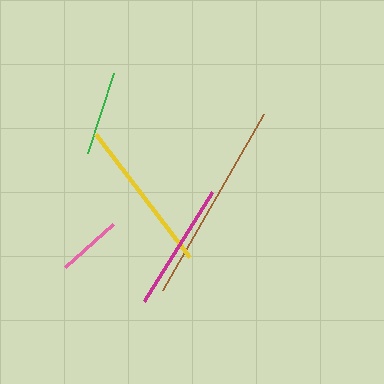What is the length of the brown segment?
The brown segment is approximately 203 pixels long.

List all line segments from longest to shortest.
From longest to shortest: brown, yellow, magenta, green, pink.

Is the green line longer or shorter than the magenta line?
The magenta line is longer than the green line.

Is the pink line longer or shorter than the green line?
The green line is longer than the pink line.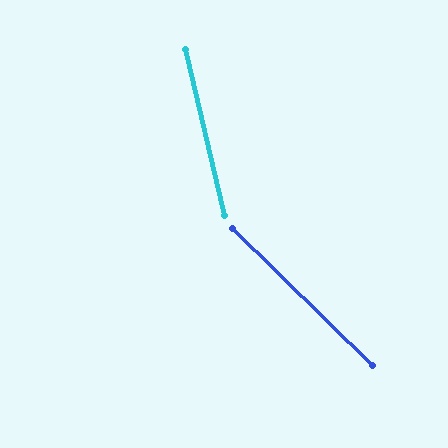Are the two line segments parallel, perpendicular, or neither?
Neither parallel nor perpendicular — they differ by about 33°.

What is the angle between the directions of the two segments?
Approximately 33 degrees.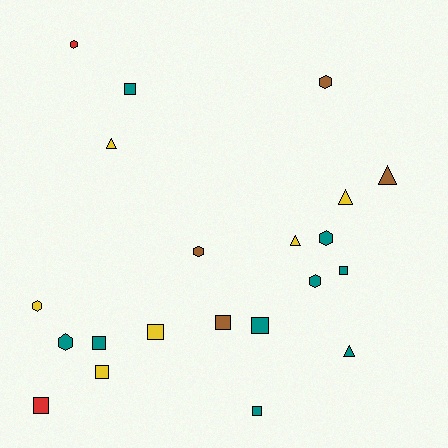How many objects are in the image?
There are 21 objects.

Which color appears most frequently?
Teal, with 9 objects.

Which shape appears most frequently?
Square, with 9 objects.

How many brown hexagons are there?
There are 2 brown hexagons.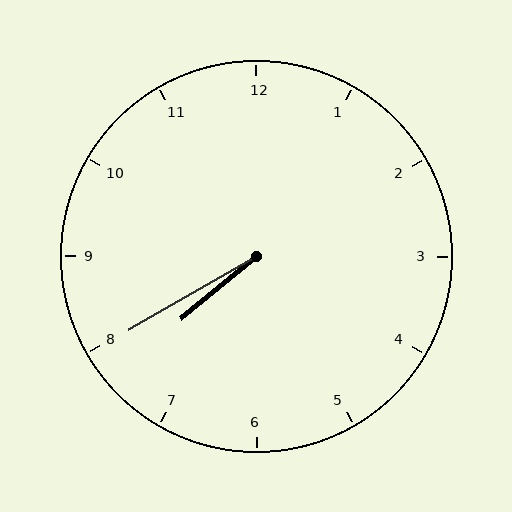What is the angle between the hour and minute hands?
Approximately 10 degrees.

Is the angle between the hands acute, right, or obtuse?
It is acute.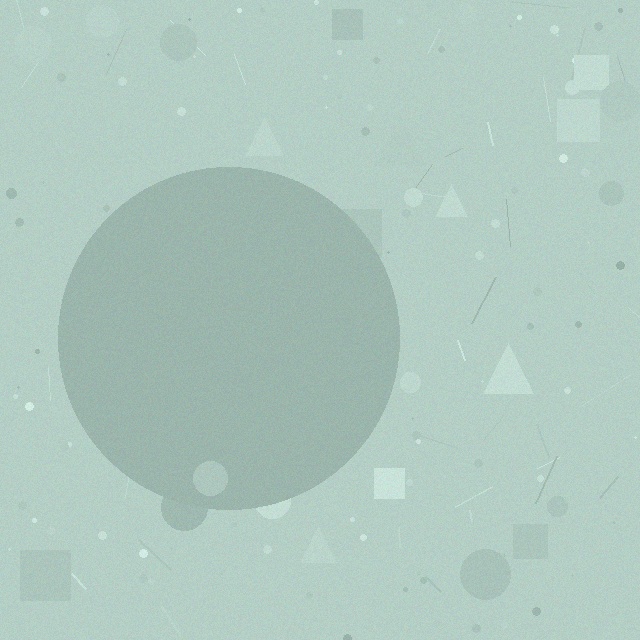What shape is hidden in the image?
A circle is hidden in the image.